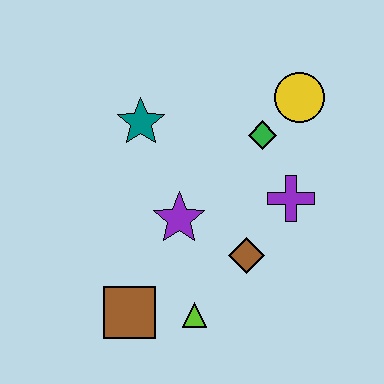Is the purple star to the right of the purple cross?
No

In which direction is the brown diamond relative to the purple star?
The brown diamond is to the right of the purple star.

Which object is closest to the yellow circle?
The green diamond is closest to the yellow circle.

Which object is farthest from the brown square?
The yellow circle is farthest from the brown square.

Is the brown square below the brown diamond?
Yes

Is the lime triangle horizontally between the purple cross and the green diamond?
No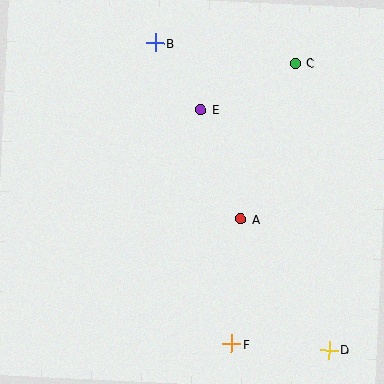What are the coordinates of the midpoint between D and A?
The midpoint between D and A is at (285, 285).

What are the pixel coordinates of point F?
Point F is at (232, 344).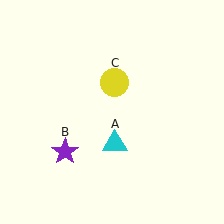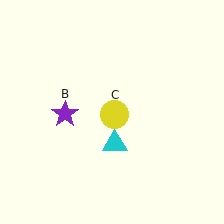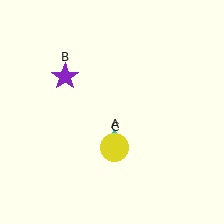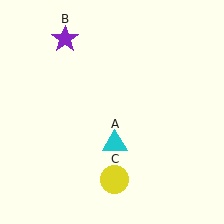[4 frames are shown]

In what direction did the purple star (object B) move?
The purple star (object B) moved up.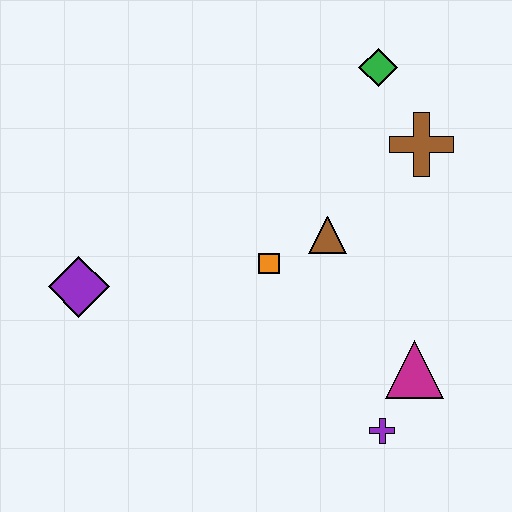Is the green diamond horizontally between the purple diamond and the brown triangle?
No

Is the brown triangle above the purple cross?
Yes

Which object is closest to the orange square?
The brown triangle is closest to the orange square.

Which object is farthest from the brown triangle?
The purple diamond is farthest from the brown triangle.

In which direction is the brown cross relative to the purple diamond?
The brown cross is to the right of the purple diamond.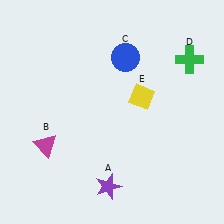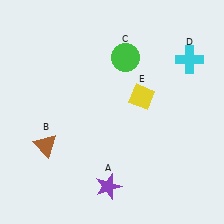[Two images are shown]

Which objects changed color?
B changed from magenta to brown. C changed from blue to green. D changed from green to cyan.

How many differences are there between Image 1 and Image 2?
There are 3 differences between the two images.